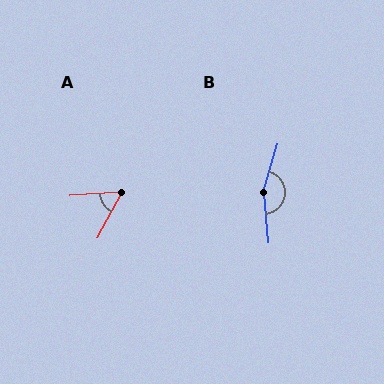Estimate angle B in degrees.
Approximately 158 degrees.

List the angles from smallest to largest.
A (58°), B (158°).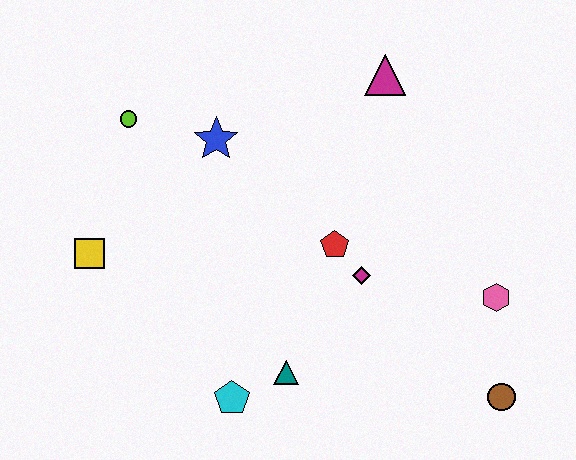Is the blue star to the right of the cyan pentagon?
No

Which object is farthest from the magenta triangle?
The cyan pentagon is farthest from the magenta triangle.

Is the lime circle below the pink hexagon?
No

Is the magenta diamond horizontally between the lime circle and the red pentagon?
No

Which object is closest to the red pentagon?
The magenta diamond is closest to the red pentagon.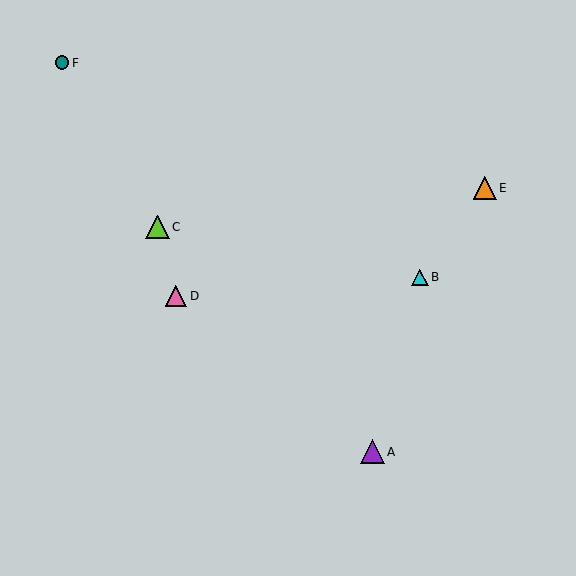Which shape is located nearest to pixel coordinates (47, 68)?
The teal circle (labeled F) at (62, 63) is nearest to that location.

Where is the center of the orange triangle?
The center of the orange triangle is at (485, 188).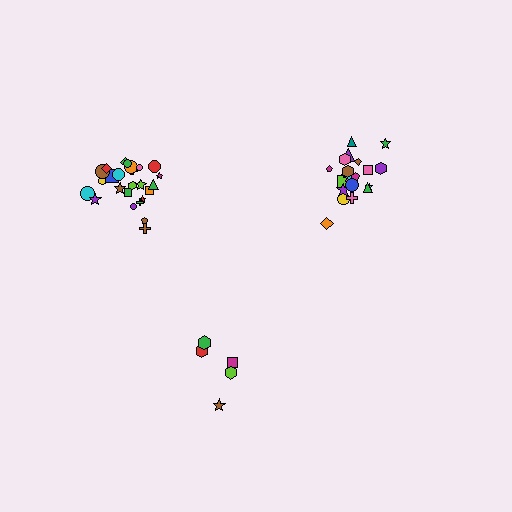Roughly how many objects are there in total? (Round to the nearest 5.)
Roughly 50 objects in total.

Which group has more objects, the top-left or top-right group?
The top-left group.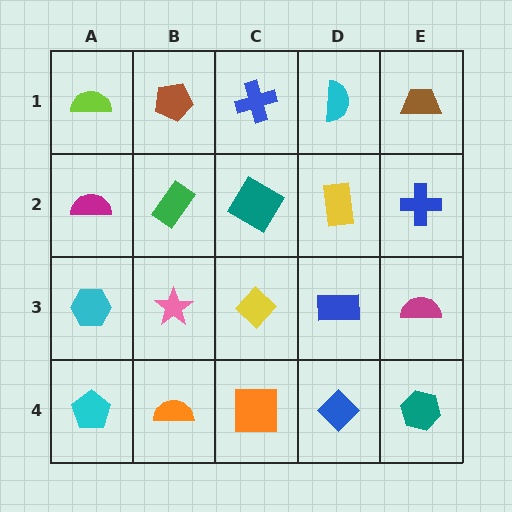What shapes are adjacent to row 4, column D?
A blue rectangle (row 3, column D), an orange square (row 4, column C), a teal hexagon (row 4, column E).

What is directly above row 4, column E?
A magenta semicircle.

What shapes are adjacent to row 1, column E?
A blue cross (row 2, column E), a cyan semicircle (row 1, column D).